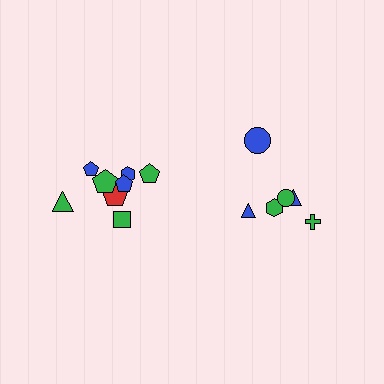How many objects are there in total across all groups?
There are 14 objects.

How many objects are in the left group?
There are 8 objects.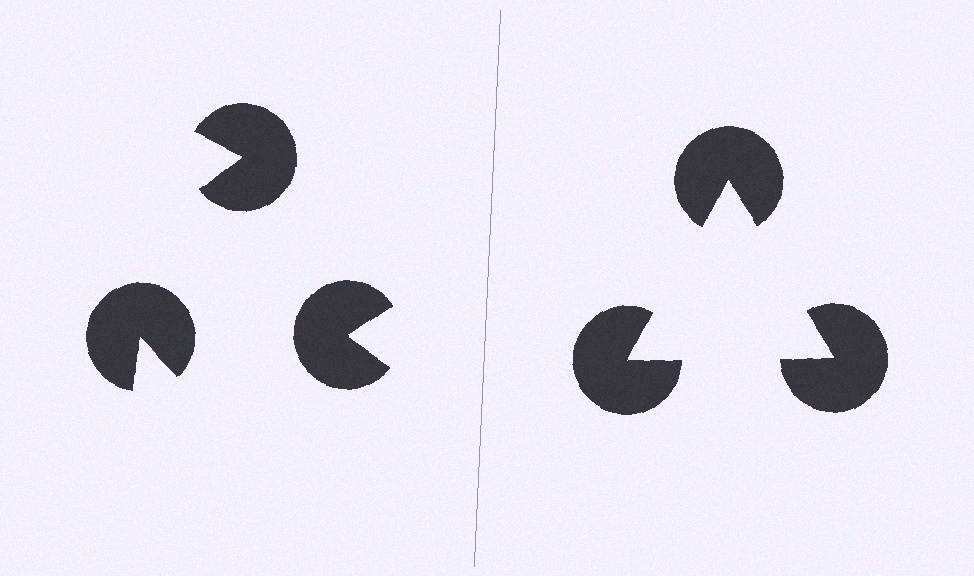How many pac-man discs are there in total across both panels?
6 — 3 on each side.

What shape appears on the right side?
An illusory triangle.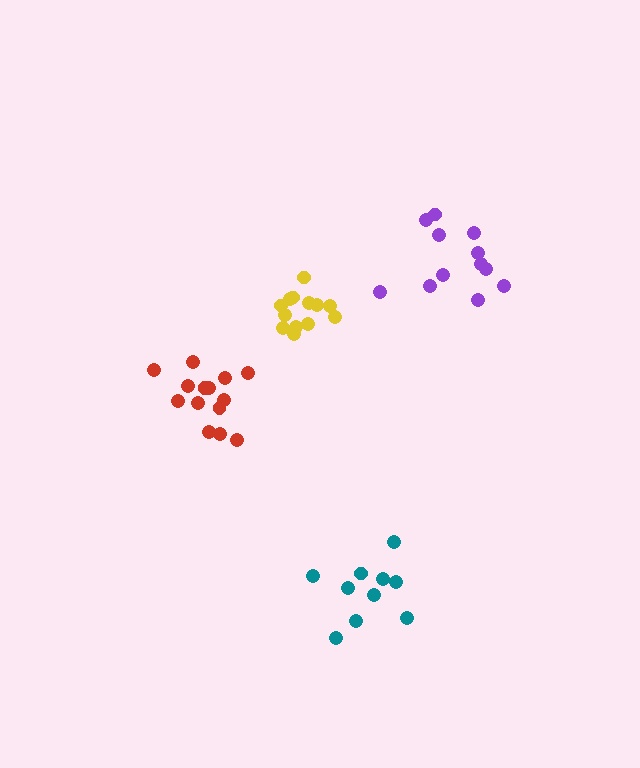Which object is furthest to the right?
The purple cluster is rightmost.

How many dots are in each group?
Group 1: 14 dots, Group 2: 12 dots, Group 3: 10 dots, Group 4: 13 dots (49 total).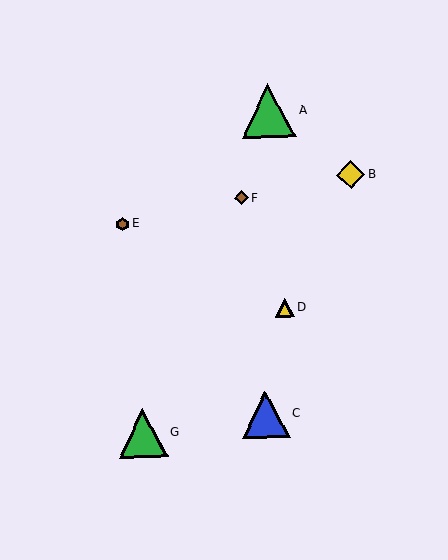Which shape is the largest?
The green triangle (labeled A) is the largest.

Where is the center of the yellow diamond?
The center of the yellow diamond is at (351, 175).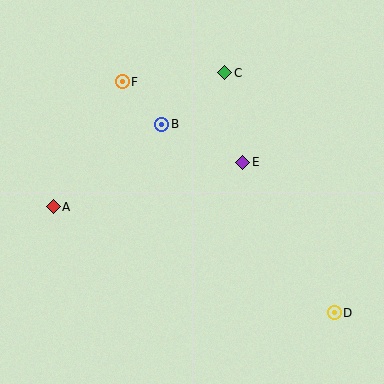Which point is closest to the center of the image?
Point E at (243, 162) is closest to the center.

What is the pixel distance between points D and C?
The distance between D and C is 264 pixels.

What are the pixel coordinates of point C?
Point C is at (225, 73).